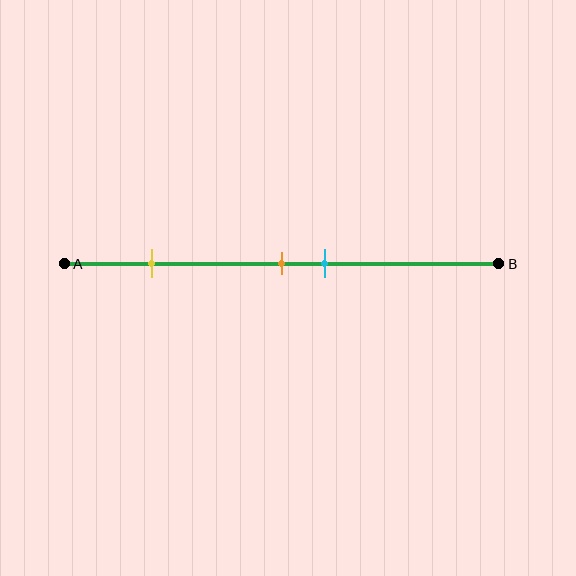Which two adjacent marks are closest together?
The orange and cyan marks are the closest adjacent pair.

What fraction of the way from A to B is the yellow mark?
The yellow mark is approximately 20% (0.2) of the way from A to B.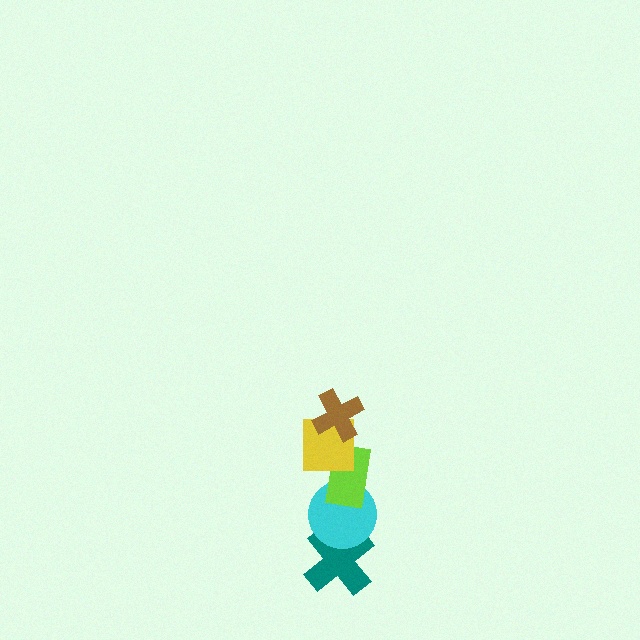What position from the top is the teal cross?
The teal cross is 5th from the top.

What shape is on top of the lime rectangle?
The yellow square is on top of the lime rectangle.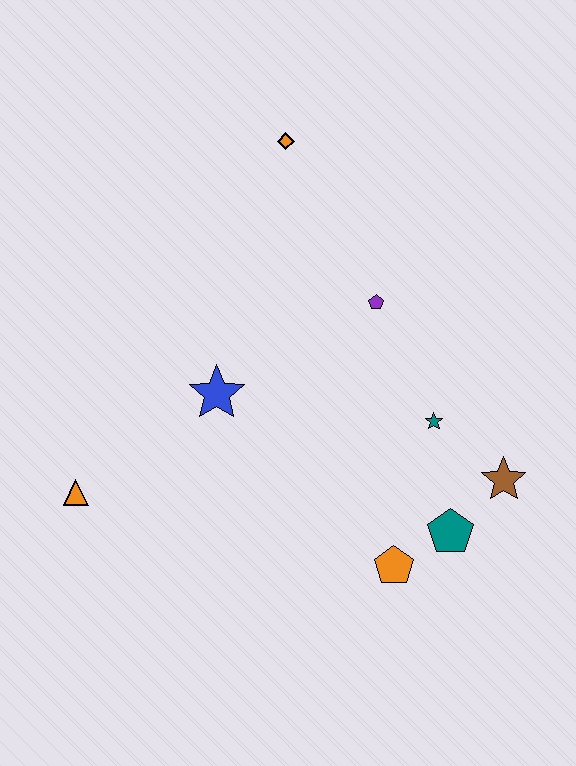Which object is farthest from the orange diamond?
The orange pentagon is farthest from the orange diamond.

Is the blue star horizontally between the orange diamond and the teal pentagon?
No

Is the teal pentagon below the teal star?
Yes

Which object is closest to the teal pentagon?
The orange pentagon is closest to the teal pentagon.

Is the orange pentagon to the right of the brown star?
No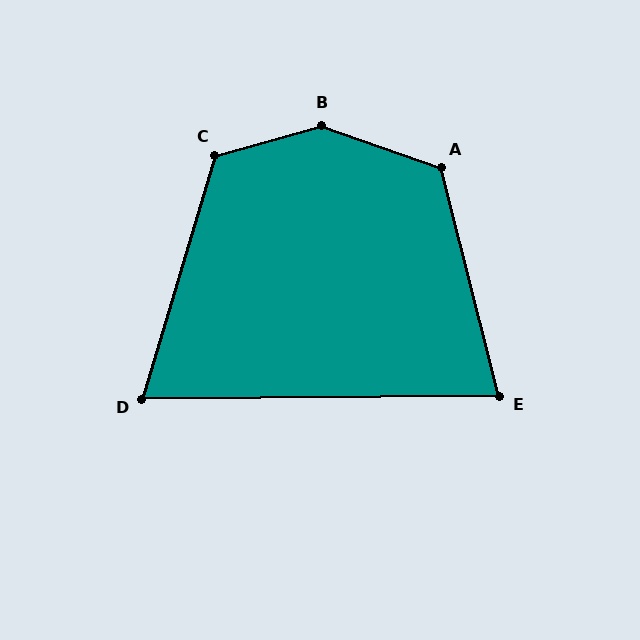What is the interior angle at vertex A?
Approximately 124 degrees (obtuse).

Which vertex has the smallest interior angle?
D, at approximately 73 degrees.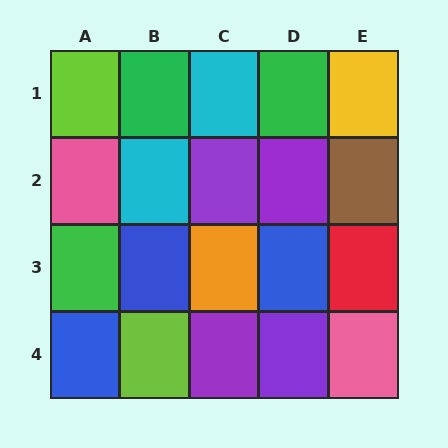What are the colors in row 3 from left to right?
Green, blue, orange, blue, red.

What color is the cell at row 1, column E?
Yellow.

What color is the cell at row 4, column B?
Lime.